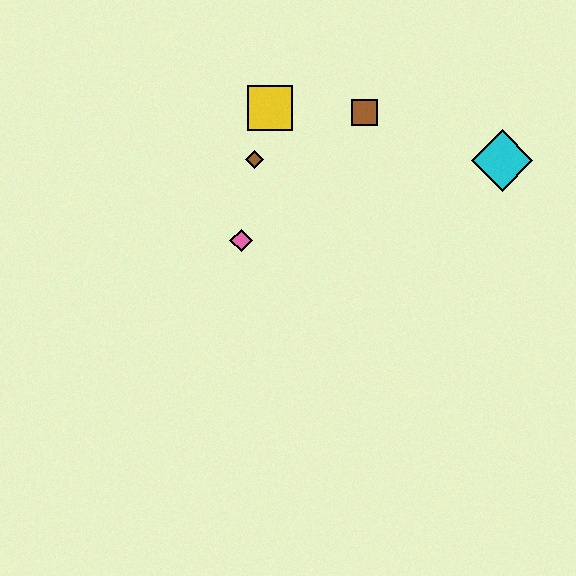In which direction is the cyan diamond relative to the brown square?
The cyan diamond is to the right of the brown square.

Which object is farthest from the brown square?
The pink diamond is farthest from the brown square.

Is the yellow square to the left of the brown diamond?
No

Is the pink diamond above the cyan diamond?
No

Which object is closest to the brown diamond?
The yellow square is closest to the brown diamond.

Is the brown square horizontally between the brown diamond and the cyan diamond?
Yes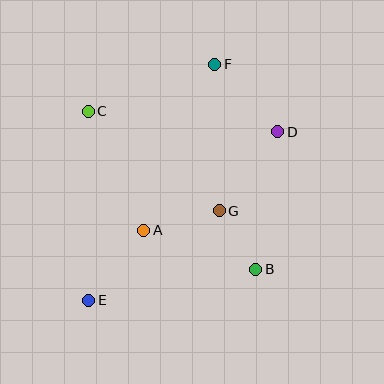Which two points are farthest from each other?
Points E and F are farthest from each other.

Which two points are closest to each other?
Points B and G are closest to each other.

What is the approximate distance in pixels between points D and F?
The distance between D and F is approximately 92 pixels.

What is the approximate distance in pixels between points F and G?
The distance between F and G is approximately 147 pixels.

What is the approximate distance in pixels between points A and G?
The distance between A and G is approximately 78 pixels.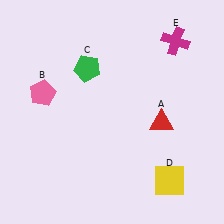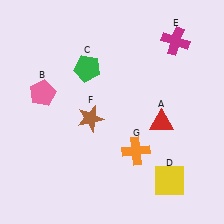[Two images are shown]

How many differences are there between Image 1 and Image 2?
There are 2 differences between the two images.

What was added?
A brown star (F), an orange cross (G) were added in Image 2.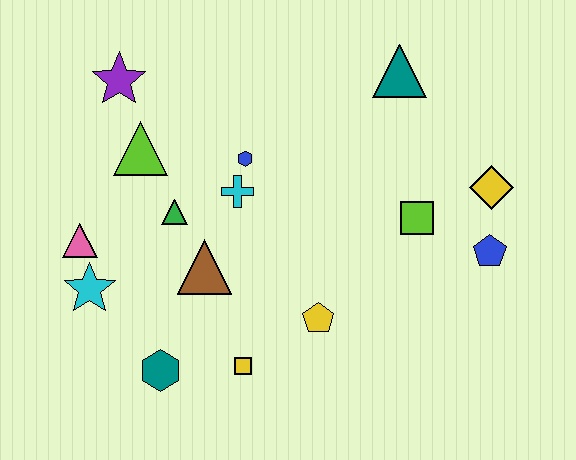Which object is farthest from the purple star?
The blue pentagon is farthest from the purple star.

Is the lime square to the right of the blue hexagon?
Yes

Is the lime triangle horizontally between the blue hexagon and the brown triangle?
No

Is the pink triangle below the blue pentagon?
No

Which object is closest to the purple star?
The lime triangle is closest to the purple star.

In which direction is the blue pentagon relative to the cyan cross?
The blue pentagon is to the right of the cyan cross.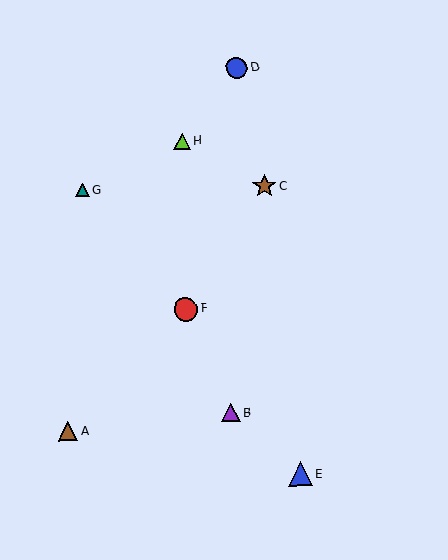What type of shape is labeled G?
Shape G is a teal triangle.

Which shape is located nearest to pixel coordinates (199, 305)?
The red circle (labeled F) at (186, 309) is nearest to that location.